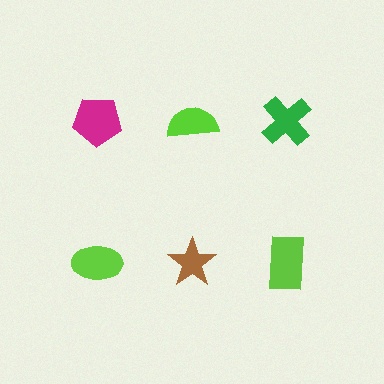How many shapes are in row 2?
3 shapes.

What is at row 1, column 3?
A green cross.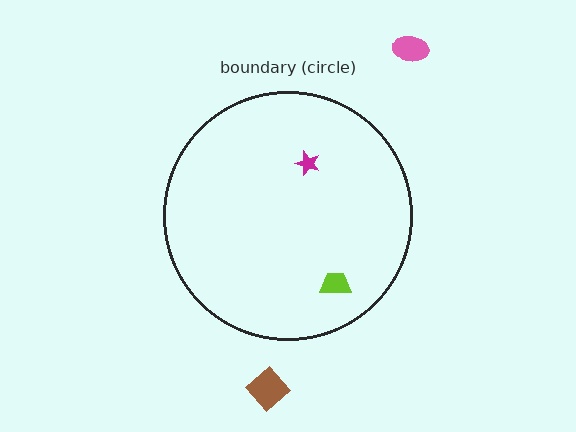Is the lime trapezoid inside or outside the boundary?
Inside.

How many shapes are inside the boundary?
2 inside, 2 outside.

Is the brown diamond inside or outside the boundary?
Outside.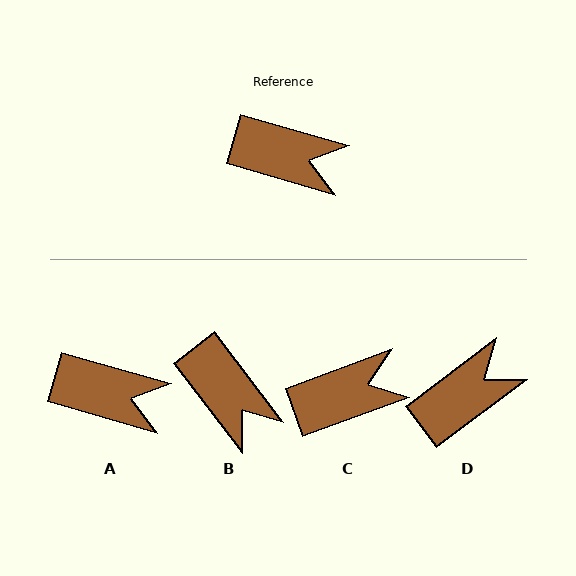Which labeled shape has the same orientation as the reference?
A.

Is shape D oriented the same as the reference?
No, it is off by about 53 degrees.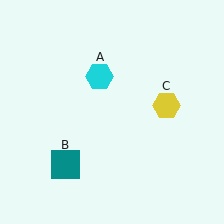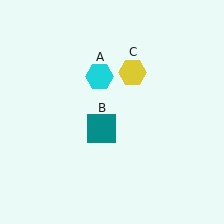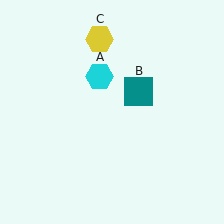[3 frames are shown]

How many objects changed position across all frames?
2 objects changed position: teal square (object B), yellow hexagon (object C).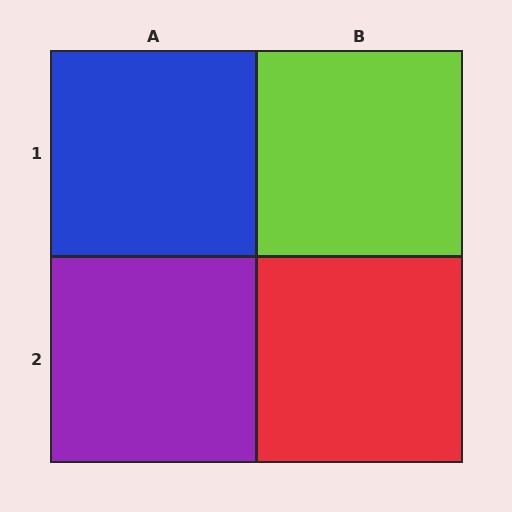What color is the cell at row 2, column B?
Red.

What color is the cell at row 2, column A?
Purple.